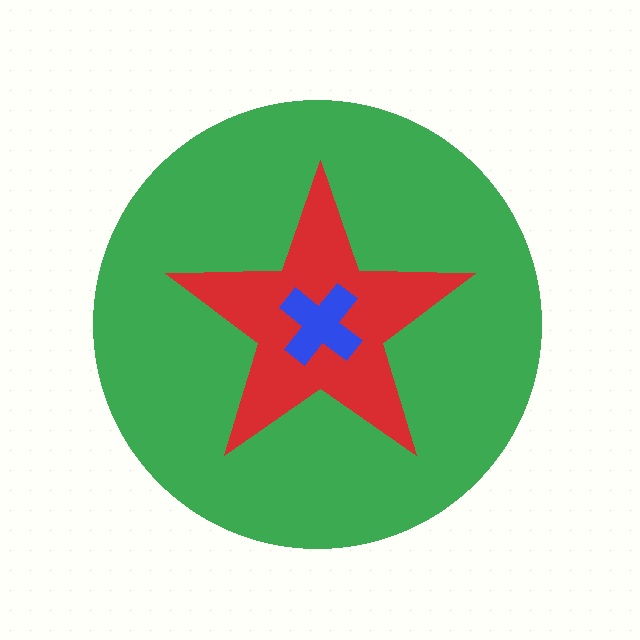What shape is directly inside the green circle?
The red star.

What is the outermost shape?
The green circle.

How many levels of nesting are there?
3.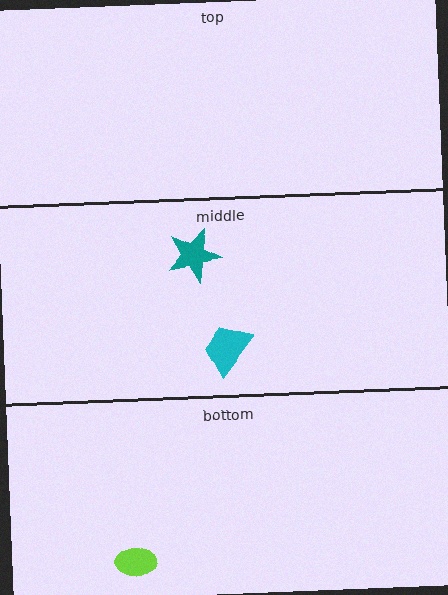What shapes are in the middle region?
The teal star, the cyan trapezoid.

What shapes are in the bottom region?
The lime ellipse.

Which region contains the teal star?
The middle region.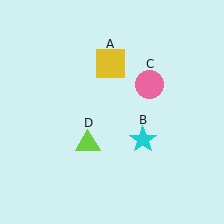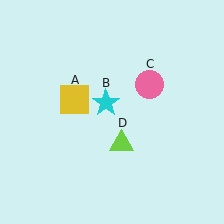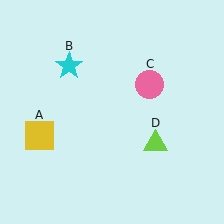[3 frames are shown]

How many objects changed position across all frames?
3 objects changed position: yellow square (object A), cyan star (object B), lime triangle (object D).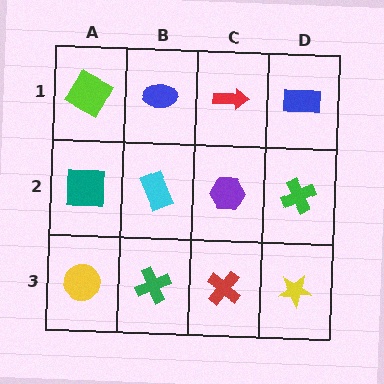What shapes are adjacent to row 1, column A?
A teal square (row 2, column A), a blue ellipse (row 1, column B).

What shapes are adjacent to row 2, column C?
A red arrow (row 1, column C), a red cross (row 3, column C), a cyan rectangle (row 2, column B), a green cross (row 2, column D).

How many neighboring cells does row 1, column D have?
2.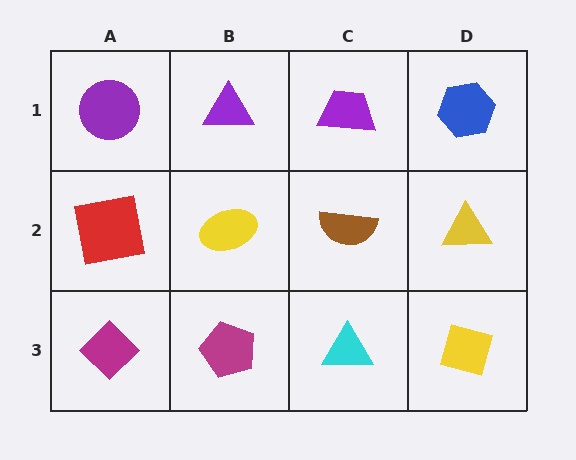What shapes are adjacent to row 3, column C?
A brown semicircle (row 2, column C), a magenta pentagon (row 3, column B), a yellow diamond (row 3, column D).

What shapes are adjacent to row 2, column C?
A purple trapezoid (row 1, column C), a cyan triangle (row 3, column C), a yellow ellipse (row 2, column B), a yellow triangle (row 2, column D).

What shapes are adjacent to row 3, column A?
A red square (row 2, column A), a magenta pentagon (row 3, column B).